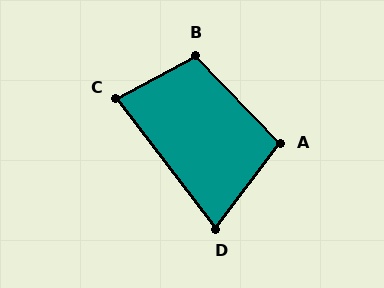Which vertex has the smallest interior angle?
D, at approximately 74 degrees.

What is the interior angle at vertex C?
Approximately 81 degrees (acute).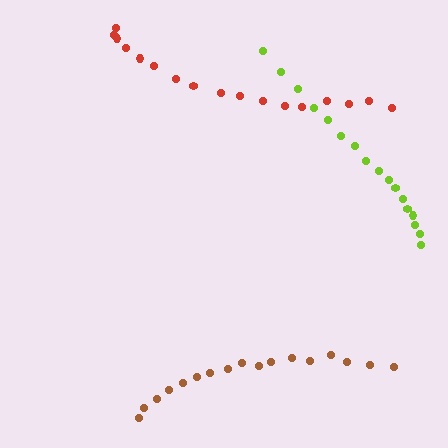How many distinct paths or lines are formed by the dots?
There are 3 distinct paths.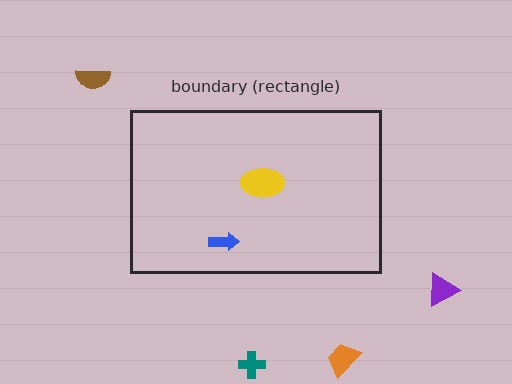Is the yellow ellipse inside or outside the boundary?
Inside.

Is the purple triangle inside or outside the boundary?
Outside.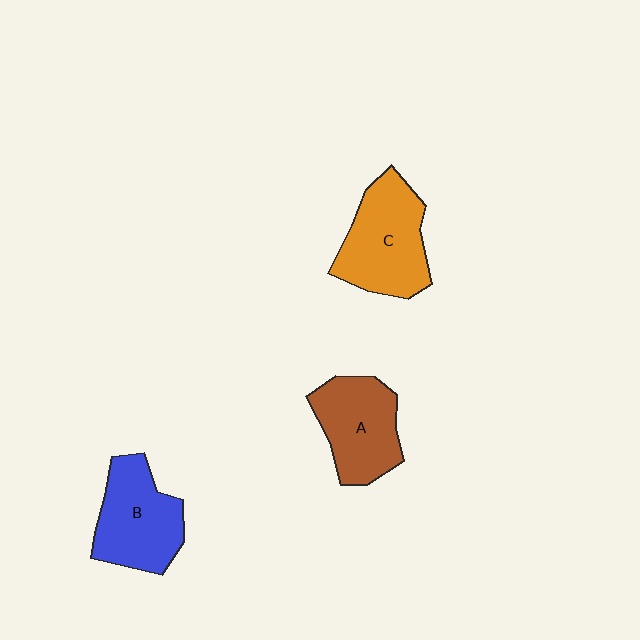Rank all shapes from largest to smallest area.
From largest to smallest: C (orange), B (blue), A (brown).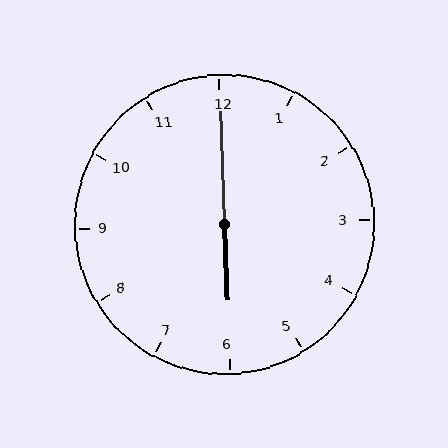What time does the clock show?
6:00.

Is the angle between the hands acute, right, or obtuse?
It is obtuse.